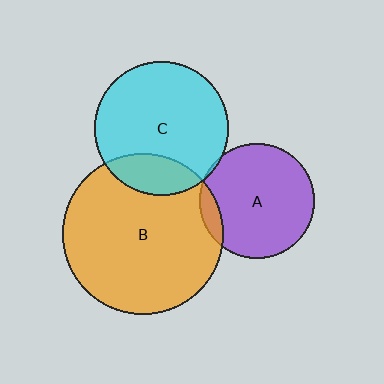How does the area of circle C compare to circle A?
Approximately 1.4 times.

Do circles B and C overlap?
Yes.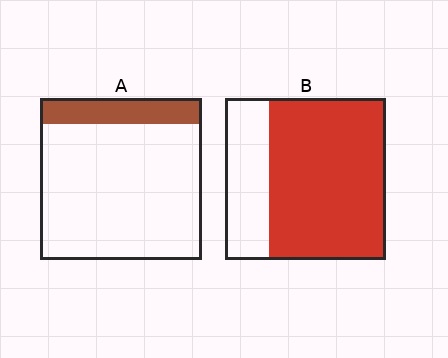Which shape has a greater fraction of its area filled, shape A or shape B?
Shape B.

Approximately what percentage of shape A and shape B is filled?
A is approximately 15% and B is approximately 75%.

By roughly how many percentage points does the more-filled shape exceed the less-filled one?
By roughly 55 percentage points (B over A).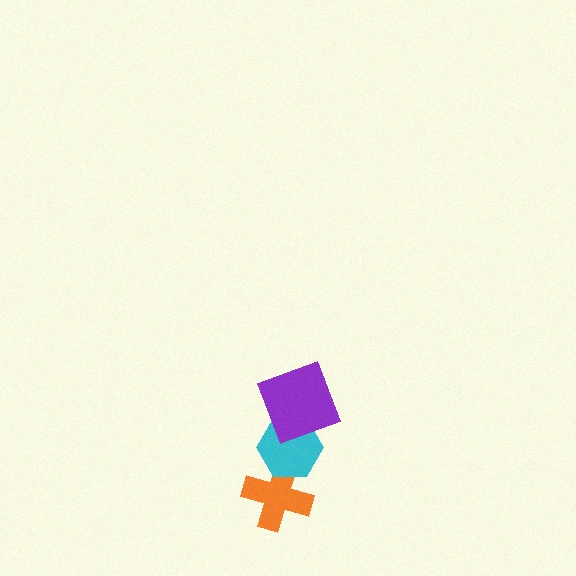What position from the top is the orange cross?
The orange cross is 3rd from the top.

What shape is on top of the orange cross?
The cyan hexagon is on top of the orange cross.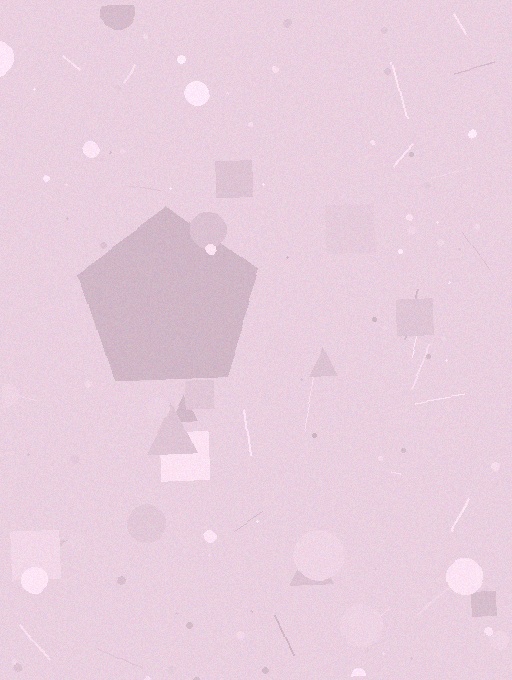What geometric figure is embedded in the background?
A pentagon is embedded in the background.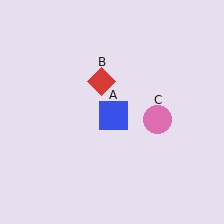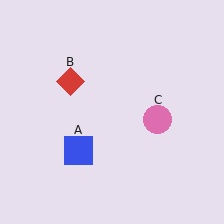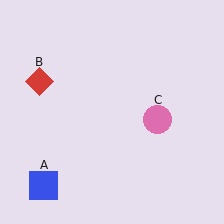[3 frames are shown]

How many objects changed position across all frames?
2 objects changed position: blue square (object A), red diamond (object B).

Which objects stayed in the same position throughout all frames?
Pink circle (object C) remained stationary.